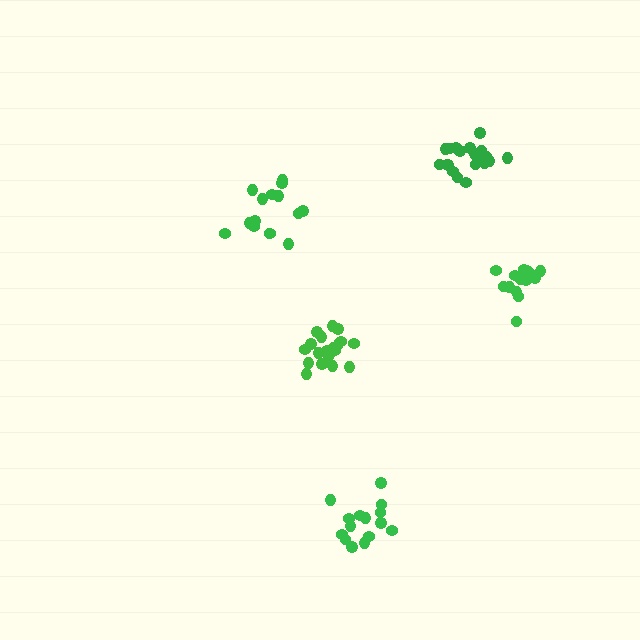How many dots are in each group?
Group 1: 20 dots, Group 2: 15 dots, Group 3: 15 dots, Group 4: 14 dots, Group 5: 20 dots (84 total).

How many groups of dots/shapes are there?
There are 5 groups.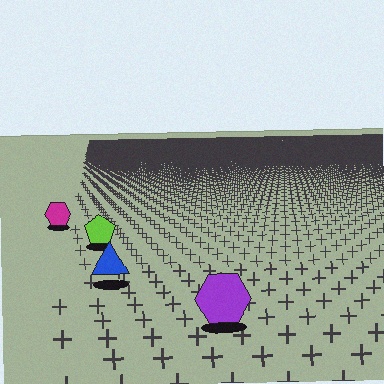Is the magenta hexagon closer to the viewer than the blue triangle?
No. The blue triangle is closer — you can tell from the texture gradient: the ground texture is coarser near it.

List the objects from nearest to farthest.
From nearest to farthest: the purple hexagon, the blue triangle, the lime pentagon, the magenta hexagon.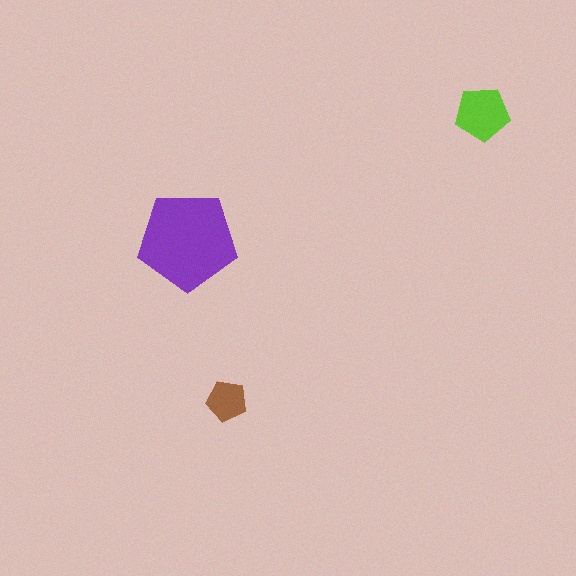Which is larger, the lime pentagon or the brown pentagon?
The lime one.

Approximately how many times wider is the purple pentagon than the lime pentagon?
About 2 times wider.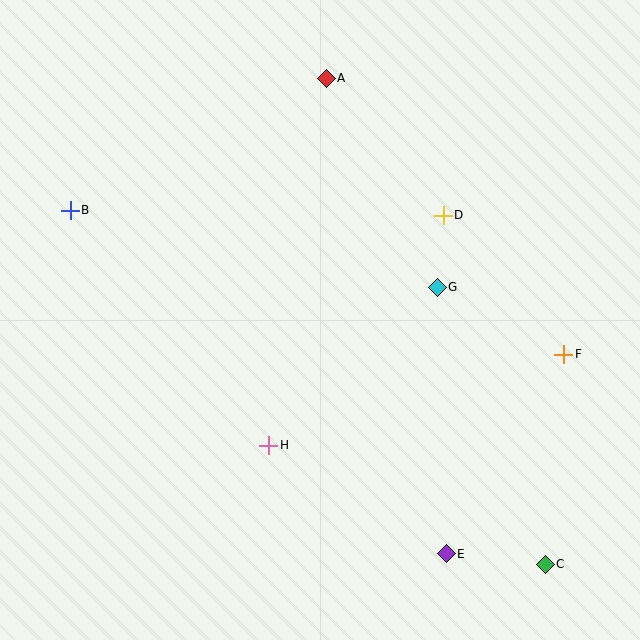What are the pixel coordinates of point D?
Point D is at (443, 215).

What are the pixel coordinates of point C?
Point C is at (545, 564).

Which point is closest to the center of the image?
Point G at (437, 287) is closest to the center.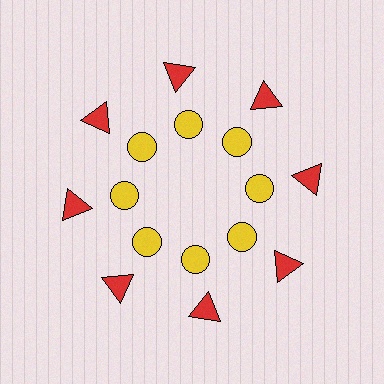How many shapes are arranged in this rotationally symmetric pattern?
There are 16 shapes, arranged in 8 groups of 2.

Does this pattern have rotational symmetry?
Yes, this pattern has 8-fold rotational symmetry. It looks the same after rotating 45 degrees around the center.